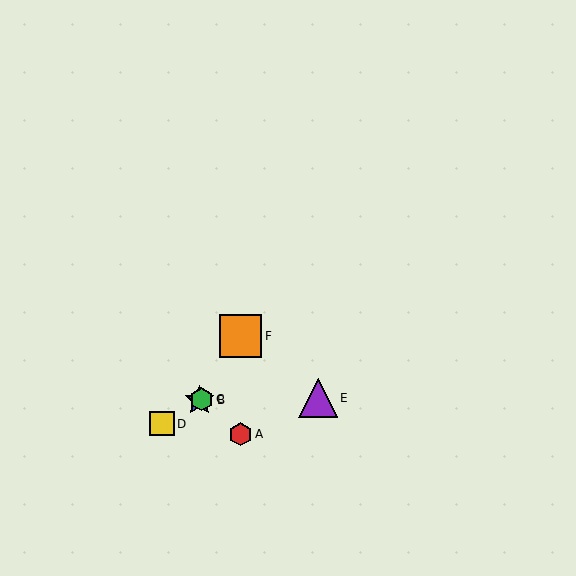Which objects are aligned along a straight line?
Objects B, C, D are aligned along a straight line.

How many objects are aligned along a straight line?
3 objects (B, C, D) are aligned along a straight line.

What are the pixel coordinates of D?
Object D is at (162, 424).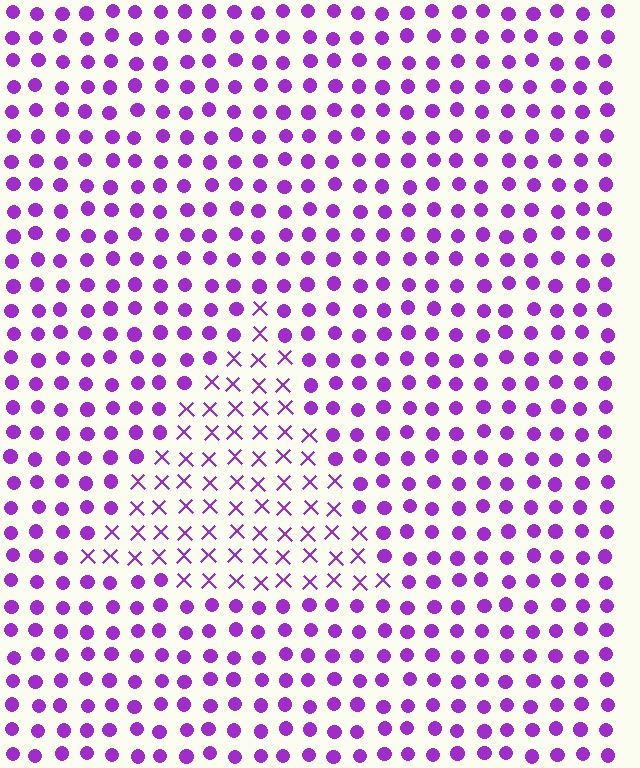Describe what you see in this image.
The image is filled with small purple elements arranged in a uniform grid. A triangle-shaped region contains X marks, while the surrounding area contains circles. The boundary is defined purely by the change in element shape.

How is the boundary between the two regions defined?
The boundary is defined by a change in element shape: X marks inside vs. circles outside. All elements share the same color and spacing.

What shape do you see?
I see a triangle.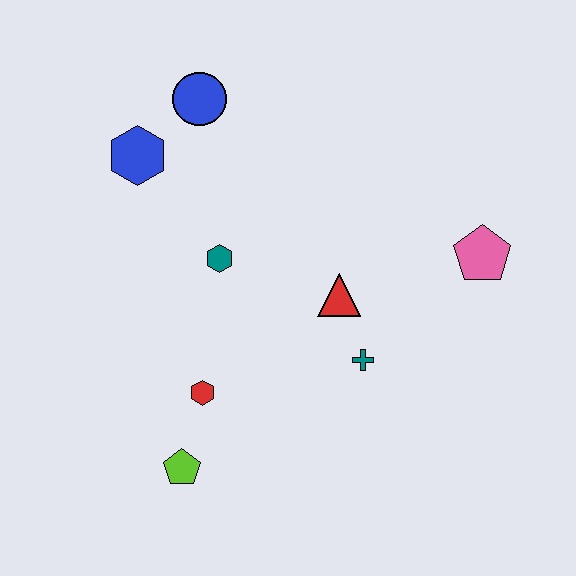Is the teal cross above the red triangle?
No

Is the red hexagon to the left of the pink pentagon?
Yes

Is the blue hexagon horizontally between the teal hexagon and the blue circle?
No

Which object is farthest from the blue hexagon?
The pink pentagon is farthest from the blue hexagon.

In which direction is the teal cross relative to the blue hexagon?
The teal cross is to the right of the blue hexagon.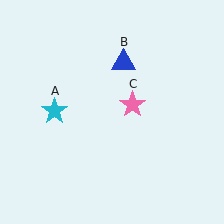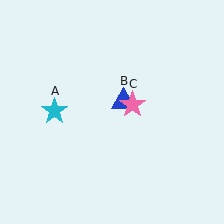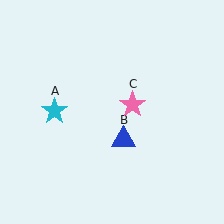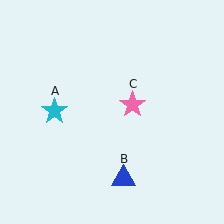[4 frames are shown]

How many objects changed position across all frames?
1 object changed position: blue triangle (object B).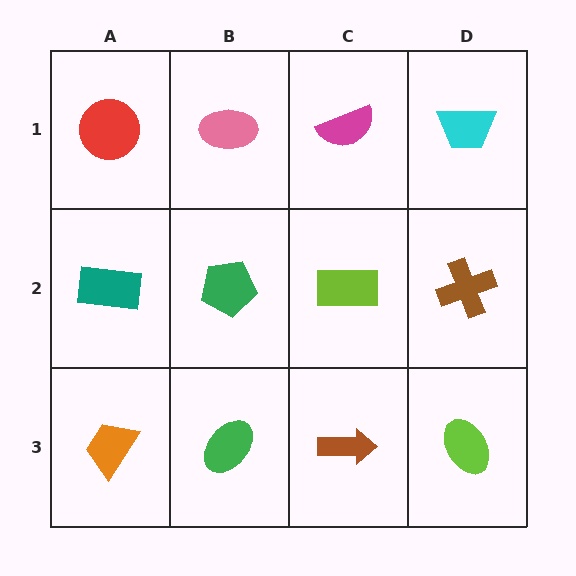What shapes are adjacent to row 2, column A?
A red circle (row 1, column A), an orange trapezoid (row 3, column A), a green pentagon (row 2, column B).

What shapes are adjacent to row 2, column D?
A cyan trapezoid (row 1, column D), a lime ellipse (row 3, column D), a lime rectangle (row 2, column C).